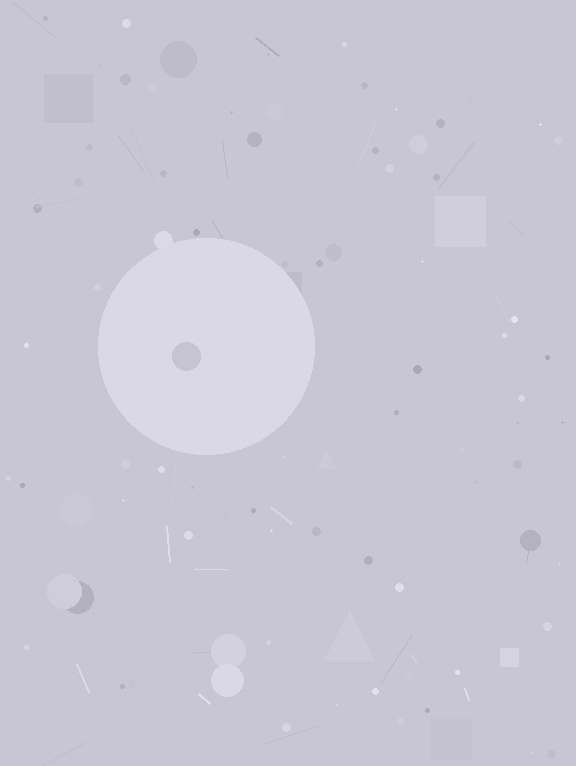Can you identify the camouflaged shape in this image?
The camouflaged shape is a circle.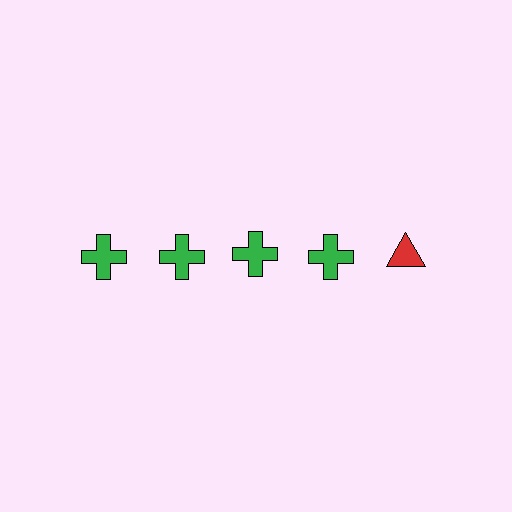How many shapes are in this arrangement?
There are 5 shapes arranged in a grid pattern.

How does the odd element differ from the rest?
It differs in both color (red instead of green) and shape (triangle instead of cross).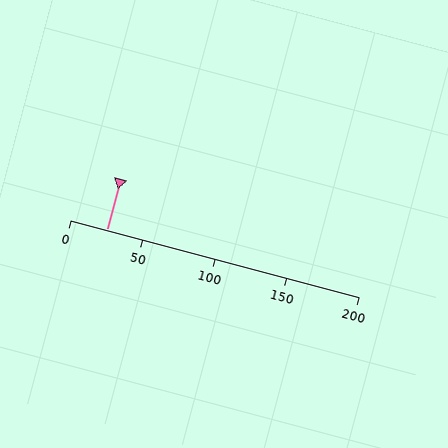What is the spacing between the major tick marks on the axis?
The major ticks are spaced 50 apart.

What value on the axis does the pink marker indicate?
The marker indicates approximately 25.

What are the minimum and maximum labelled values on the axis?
The axis runs from 0 to 200.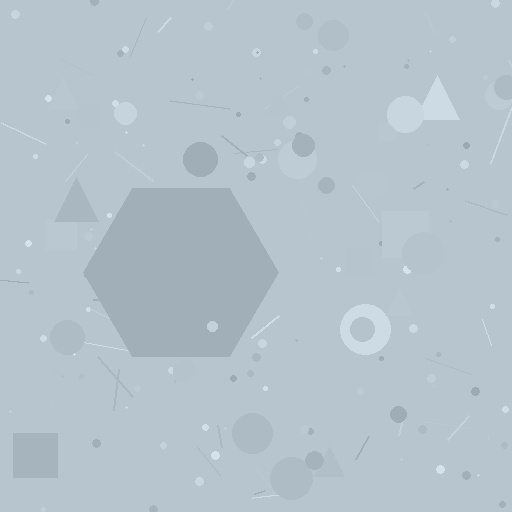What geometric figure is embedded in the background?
A hexagon is embedded in the background.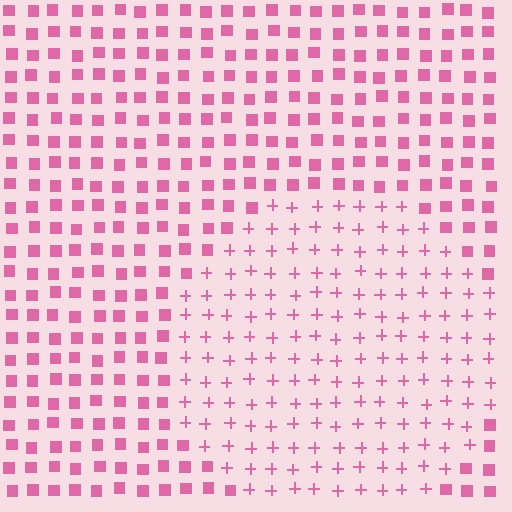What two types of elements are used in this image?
The image uses plus signs inside the circle region and squares outside it.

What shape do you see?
I see a circle.